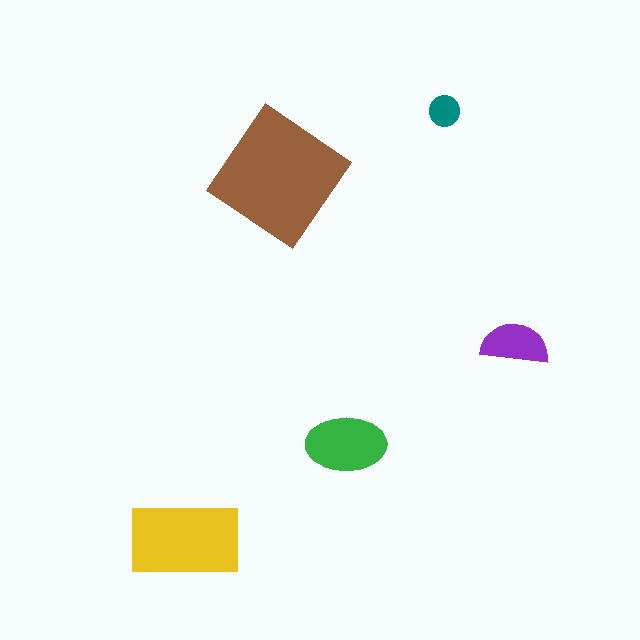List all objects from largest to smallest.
The brown diamond, the yellow rectangle, the green ellipse, the purple semicircle, the teal circle.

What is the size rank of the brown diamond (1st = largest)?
1st.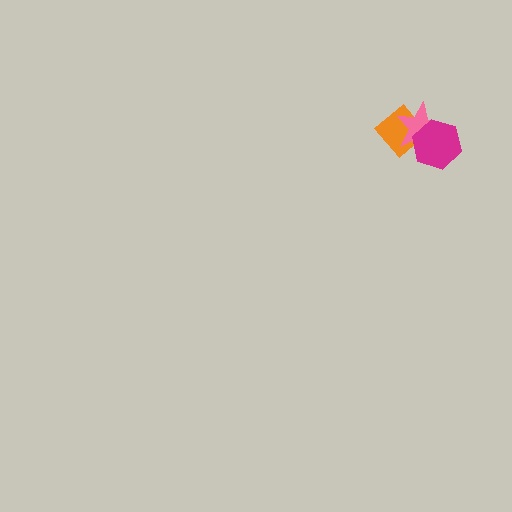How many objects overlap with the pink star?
2 objects overlap with the pink star.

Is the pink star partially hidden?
Yes, it is partially covered by another shape.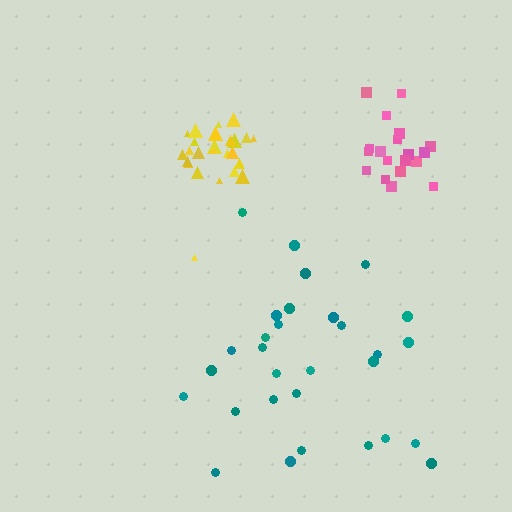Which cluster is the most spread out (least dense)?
Teal.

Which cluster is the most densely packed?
Yellow.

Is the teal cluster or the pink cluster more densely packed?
Pink.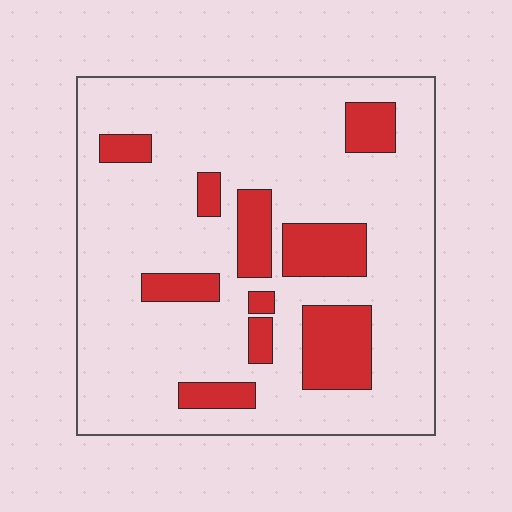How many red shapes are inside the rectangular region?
10.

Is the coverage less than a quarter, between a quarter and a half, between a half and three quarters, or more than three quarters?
Less than a quarter.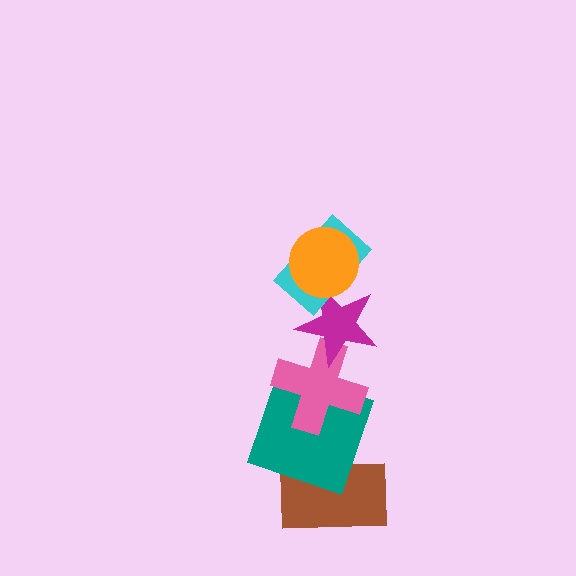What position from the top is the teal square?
The teal square is 5th from the top.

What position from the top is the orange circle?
The orange circle is 1st from the top.